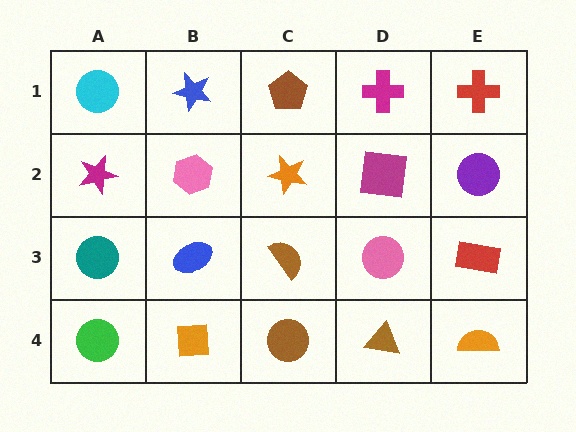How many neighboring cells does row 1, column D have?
3.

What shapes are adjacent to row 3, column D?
A magenta square (row 2, column D), a brown triangle (row 4, column D), a brown semicircle (row 3, column C), a red rectangle (row 3, column E).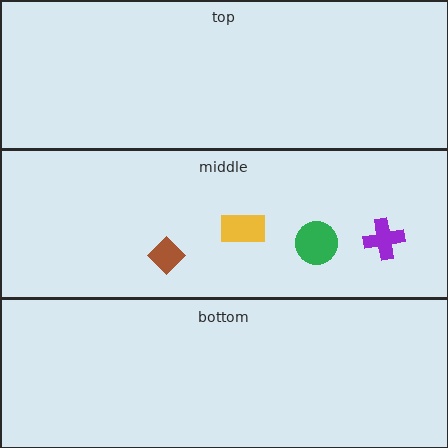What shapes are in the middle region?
The brown diamond, the purple cross, the yellow rectangle, the green circle.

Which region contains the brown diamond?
The middle region.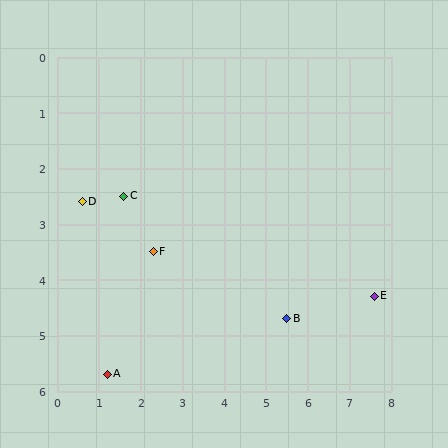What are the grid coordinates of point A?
Point A is at approximately (1.2, 5.7).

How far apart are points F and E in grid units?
Points F and E are about 5.4 grid units apart.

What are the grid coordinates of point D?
Point D is at approximately (0.6, 2.6).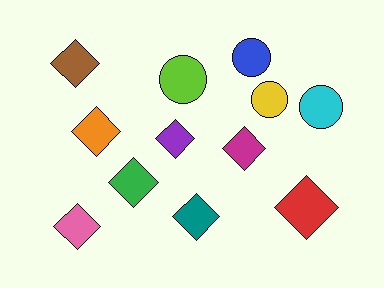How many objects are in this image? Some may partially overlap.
There are 12 objects.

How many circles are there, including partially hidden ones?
There are 4 circles.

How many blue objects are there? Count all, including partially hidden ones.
There is 1 blue object.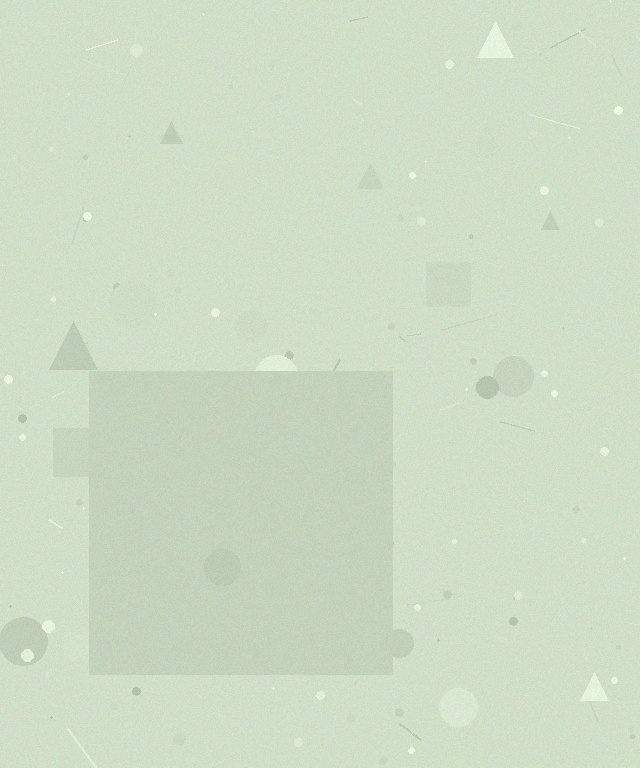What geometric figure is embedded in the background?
A square is embedded in the background.